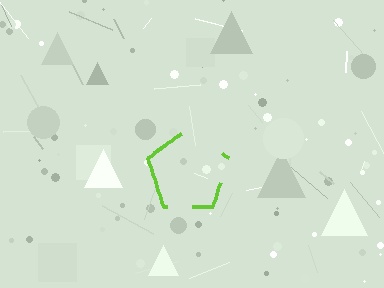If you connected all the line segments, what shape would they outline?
They would outline a pentagon.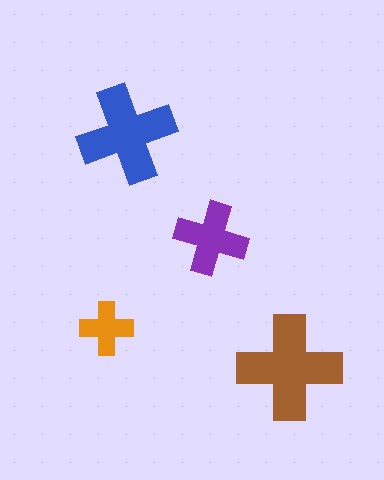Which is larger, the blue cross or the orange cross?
The blue one.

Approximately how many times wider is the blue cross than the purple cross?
About 1.5 times wider.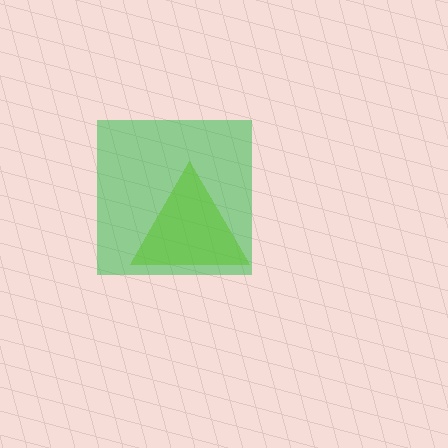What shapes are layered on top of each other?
The layered shapes are: a green square, a lime triangle.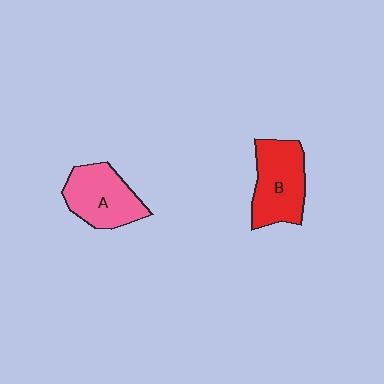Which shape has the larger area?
Shape B (red).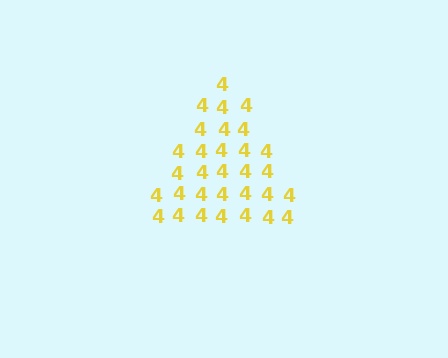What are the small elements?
The small elements are digit 4's.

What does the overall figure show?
The overall figure shows a triangle.